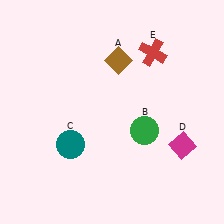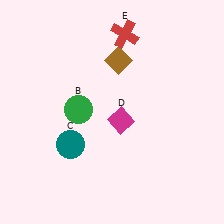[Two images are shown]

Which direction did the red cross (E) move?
The red cross (E) moved left.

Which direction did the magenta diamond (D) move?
The magenta diamond (D) moved left.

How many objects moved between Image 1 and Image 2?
3 objects moved between the two images.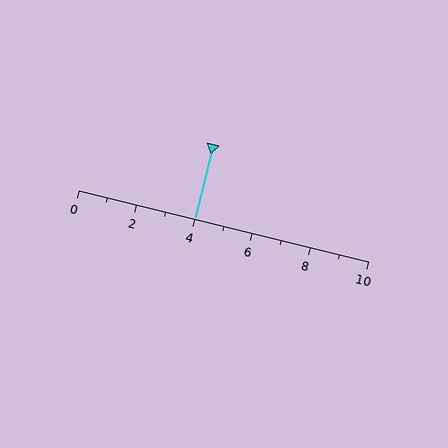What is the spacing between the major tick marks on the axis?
The major ticks are spaced 2 apart.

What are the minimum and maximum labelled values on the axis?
The axis runs from 0 to 10.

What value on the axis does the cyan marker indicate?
The marker indicates approximately 4.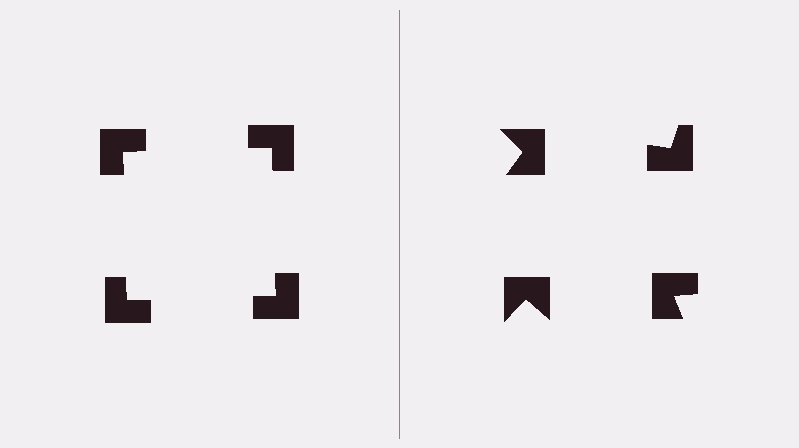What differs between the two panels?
The notched squares are positioned identically on both sides; only the wedge orientations differ. On the left they align to a square; on the right they are misaligned.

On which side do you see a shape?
An illusory square appears on the left side. On the right side the wedge cuts are rotated, so no coherent shape forms.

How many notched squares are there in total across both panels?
8 — 4 on each side.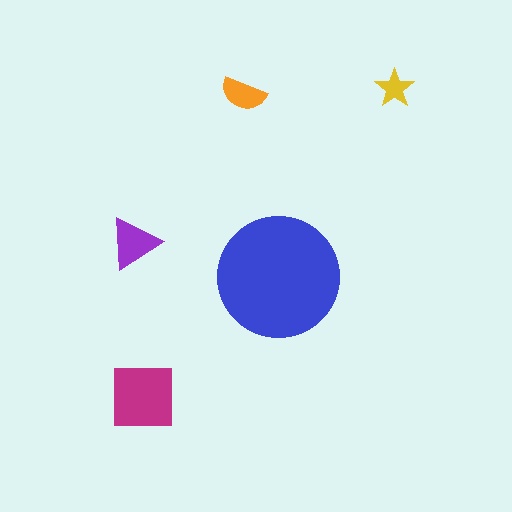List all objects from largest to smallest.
The blue circle, the magenta square, the purple triangle, the orange semicircle, the yellow star.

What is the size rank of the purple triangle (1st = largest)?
3rd.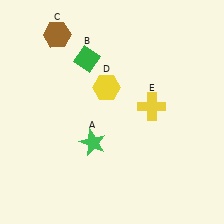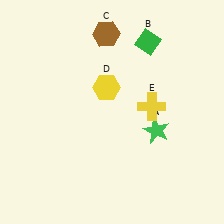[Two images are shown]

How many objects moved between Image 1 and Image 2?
3 objects moved between the two images.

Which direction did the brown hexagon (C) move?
The brown hexagon (C) moved right.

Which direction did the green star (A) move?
The green star (A) moved right.